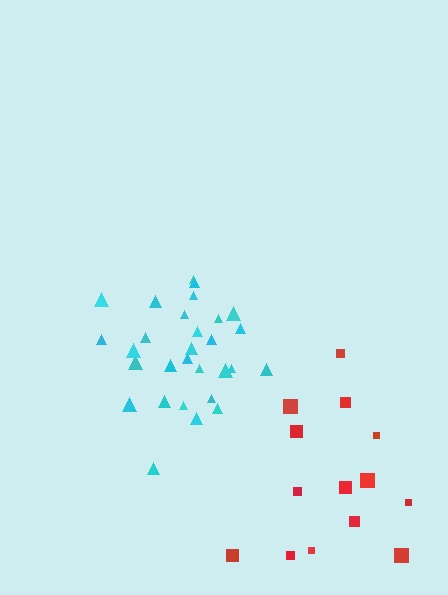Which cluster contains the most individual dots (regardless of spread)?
Cyan (29).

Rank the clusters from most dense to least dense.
cyan, red.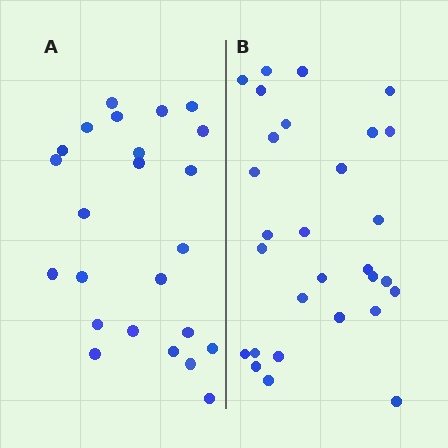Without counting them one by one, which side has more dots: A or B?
Region B (the right region) has more dots.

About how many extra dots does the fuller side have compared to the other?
Region B has about 5 more dots than region A.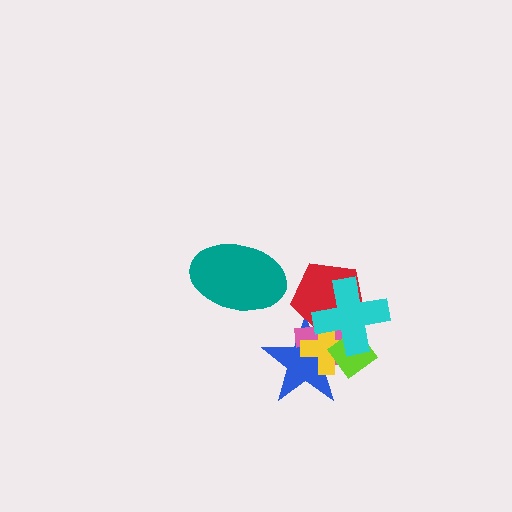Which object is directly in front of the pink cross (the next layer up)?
The red pentagon is directly in front of the pink cross.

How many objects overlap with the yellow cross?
5 objects overlap with the yellow cross.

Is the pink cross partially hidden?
Yes, it is partially covered by another shape.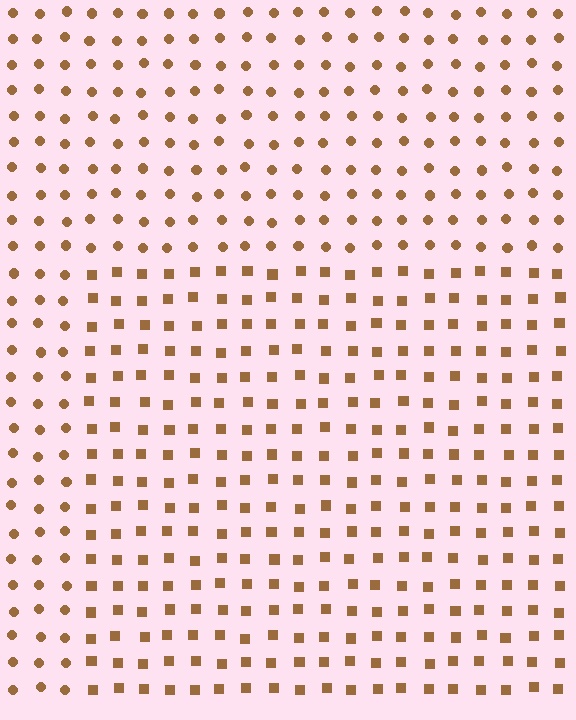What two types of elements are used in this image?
The image uses squares inside the rectangle region and circles outside it.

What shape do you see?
I see a rectangle.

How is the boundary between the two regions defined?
The boundary is defined by a change in element shape: squares inside vs. circles outside. All elements share the same color and spacing.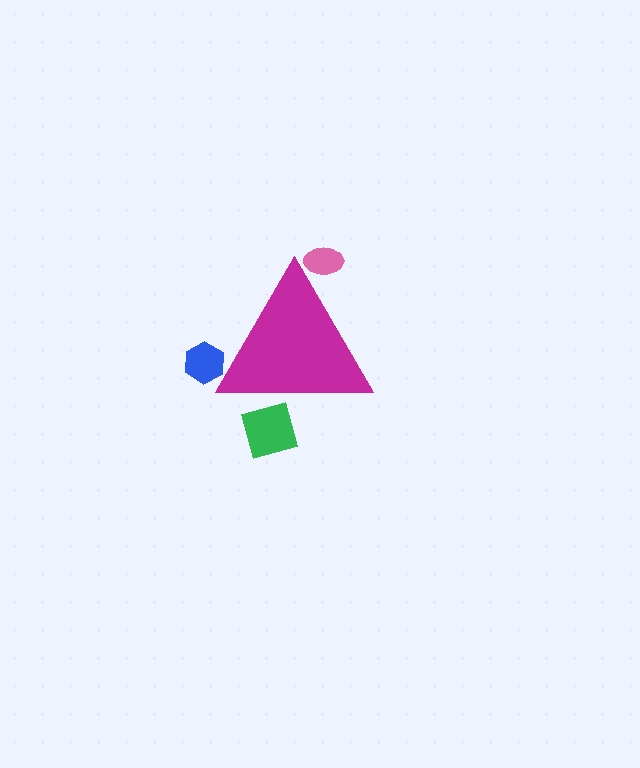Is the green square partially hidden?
Yes, the green square is partially hidden behind the magenta triangle.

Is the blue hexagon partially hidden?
Yes, the blue hexagon is partially hidden behind the magenta triangle.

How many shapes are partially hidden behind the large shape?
3 shapes are partially hidden.